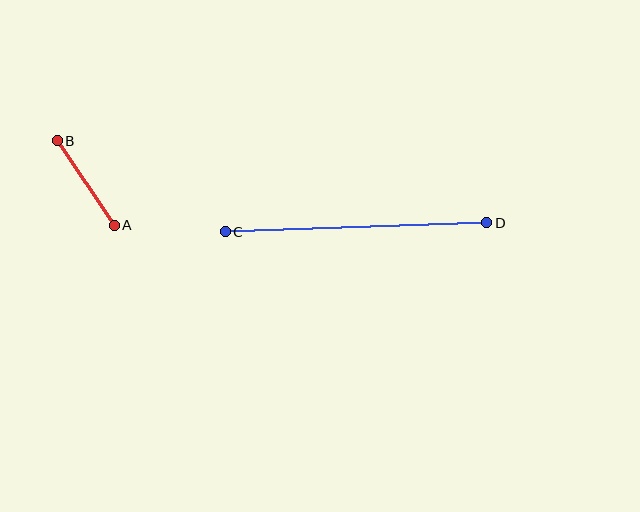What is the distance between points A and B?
The distance is approximately 102 pixels.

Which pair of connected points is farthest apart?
Points C and D are farthest apart.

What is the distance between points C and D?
The distance is approximately 262 pixels.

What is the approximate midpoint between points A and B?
The midpoint is at approximately (86, 183) pixels.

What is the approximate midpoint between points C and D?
The midpoint is at approximately (356, 227) pixels.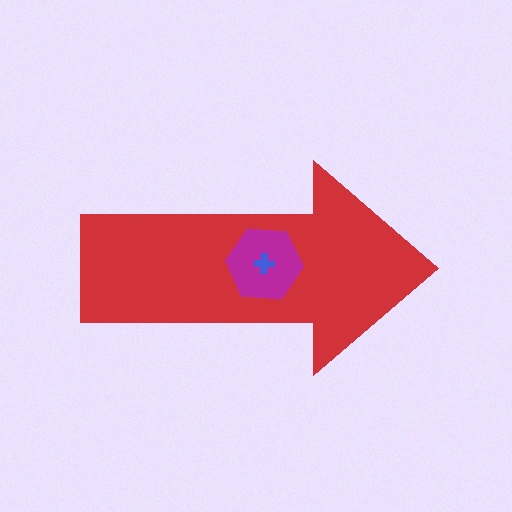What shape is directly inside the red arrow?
The magenta hexagon.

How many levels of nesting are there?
3.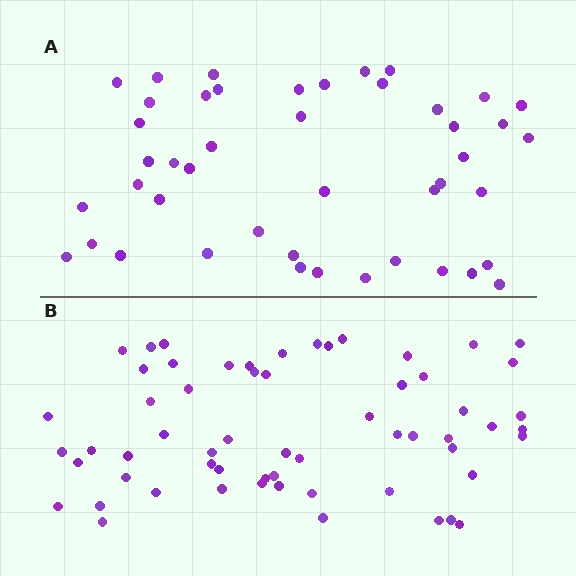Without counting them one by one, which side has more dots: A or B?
Region B (the bottom region) has more dots.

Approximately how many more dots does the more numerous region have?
Region B has approximately 15 more dots than region A.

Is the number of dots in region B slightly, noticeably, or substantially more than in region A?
Region B has noticeably more, but not dramatically so. The ratio is roughly 1.3 to 1.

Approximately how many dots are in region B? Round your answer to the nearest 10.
About 60 dots.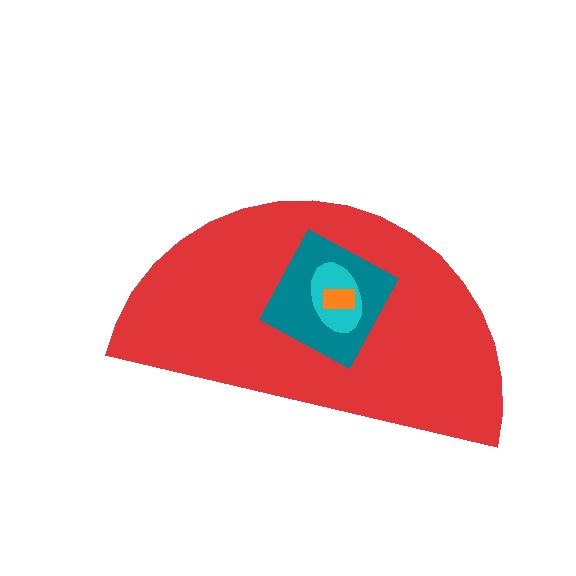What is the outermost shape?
The red semicircle.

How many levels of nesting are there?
4.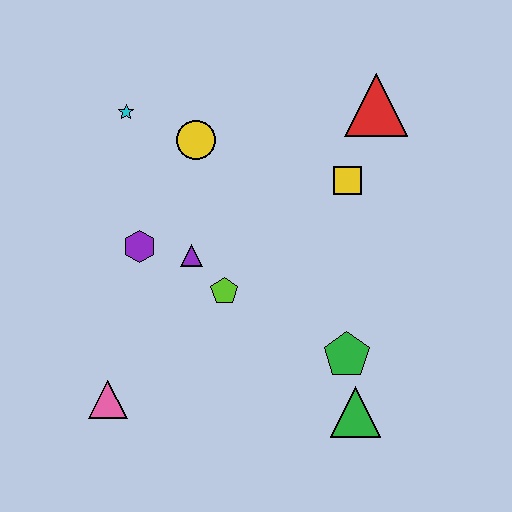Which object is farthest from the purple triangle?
The red triangle is farthest from the purple triangle.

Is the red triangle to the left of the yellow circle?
No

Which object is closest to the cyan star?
The yellow circle is closest to the cyan star.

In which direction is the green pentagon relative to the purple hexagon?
The green pentagon is to the right of the purple hexagon.